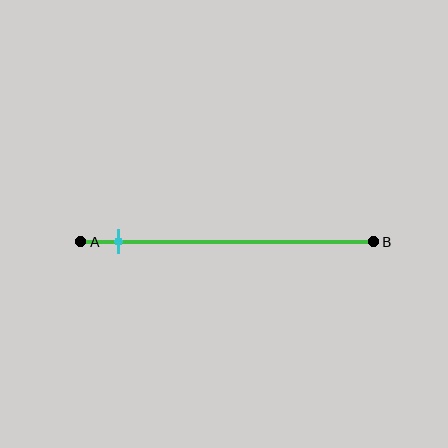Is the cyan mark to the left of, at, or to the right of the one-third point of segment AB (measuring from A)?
The cyan mark is to the left of the one-third point of segment AB.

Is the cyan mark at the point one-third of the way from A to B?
No, the mark is at about 15% from A, not at the 33% one-third point.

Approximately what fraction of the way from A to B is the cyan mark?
The cyan mark is approximately 15% of the way from A to B.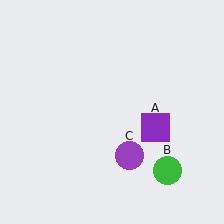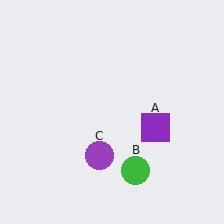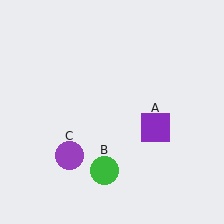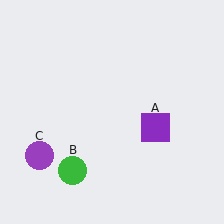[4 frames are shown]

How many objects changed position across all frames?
2 objects changed position: green circle (object B), purple circle (object C).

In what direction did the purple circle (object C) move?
The purple circle (object C) moved left.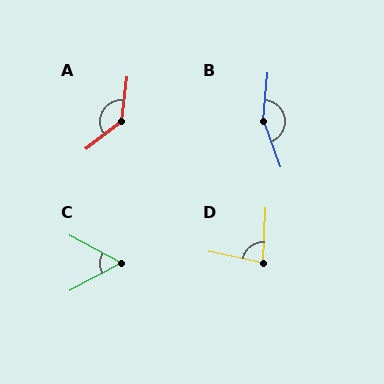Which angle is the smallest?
C, at approximately 56 degrees.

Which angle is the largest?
B, at approximately 155 degrees.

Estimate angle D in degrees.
Approximately 80 degrees.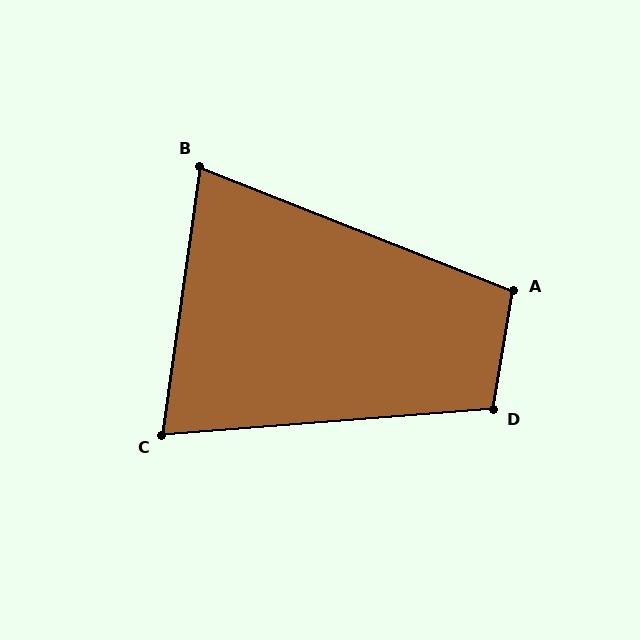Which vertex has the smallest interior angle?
B, at approximately 76 degrees.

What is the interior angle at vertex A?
Approximately 102 degrees (obtuse).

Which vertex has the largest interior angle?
D, at approximately 104 degrees.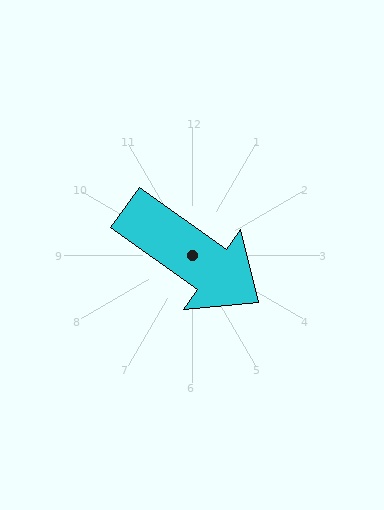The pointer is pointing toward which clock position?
Roughly 4 o'clock.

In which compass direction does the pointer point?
Southeast.